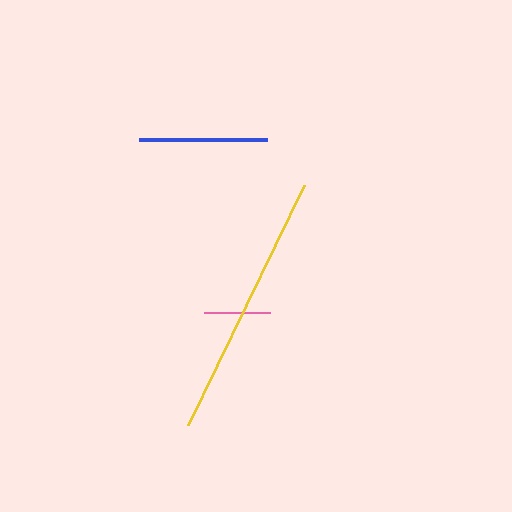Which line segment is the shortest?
The pink line is the shortest at approximately 67 pixels.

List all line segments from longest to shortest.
From longest to shortest: yellow, blue, pink.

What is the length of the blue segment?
The blue segment is approximately 128 pixels long.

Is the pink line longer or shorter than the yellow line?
The yellow line is longer than the pink line.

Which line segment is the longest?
The yellow line is the longest at approximately 266 pixels.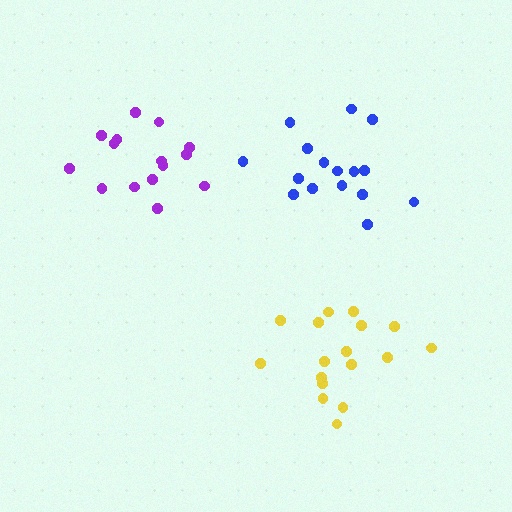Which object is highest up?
The purple cluster is topmost.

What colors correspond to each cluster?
The clusters are colored: blue, yellow, purple.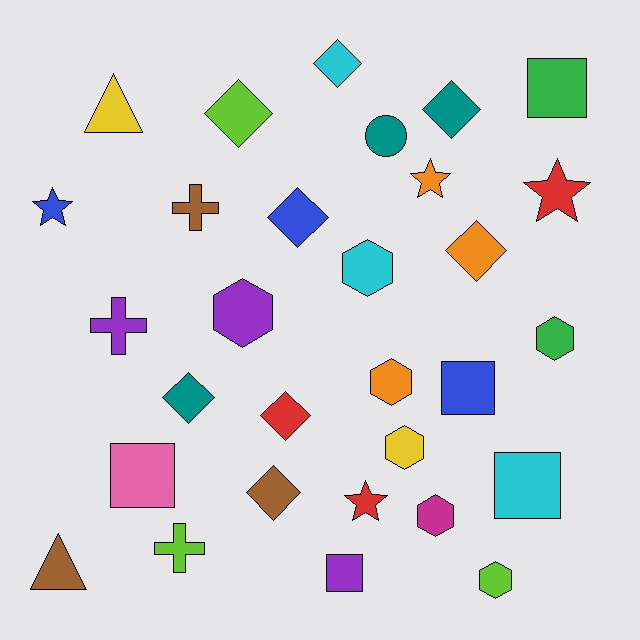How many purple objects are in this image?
There are 3 purple objects.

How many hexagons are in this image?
There are 7 hexagons.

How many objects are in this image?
There are 30 objects.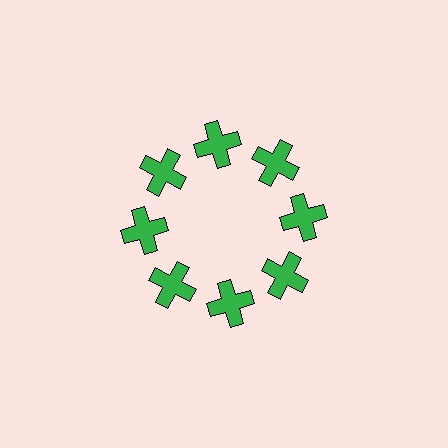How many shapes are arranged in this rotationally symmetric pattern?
There are 8 shapes, arranged in 8 groups of 1.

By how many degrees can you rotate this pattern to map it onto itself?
The pattern maps onto itself every 45 degrees of rotation.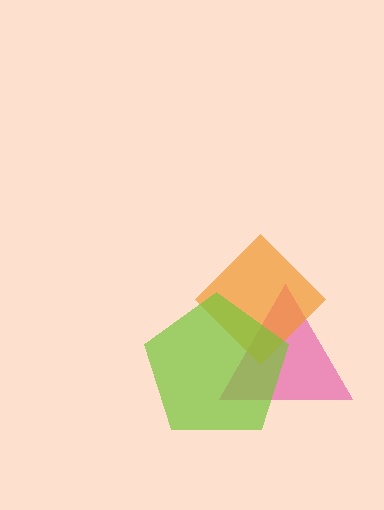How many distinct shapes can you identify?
There are 3 distinct shapes: a pink triangle, an orange diamond, a lime pentagon.